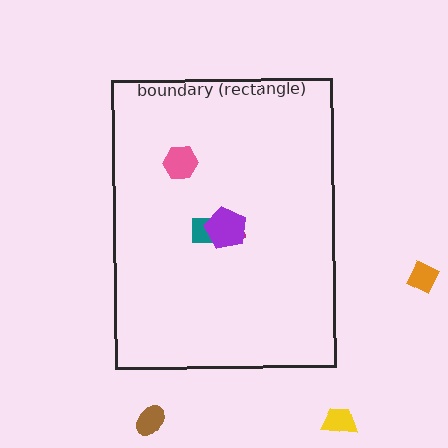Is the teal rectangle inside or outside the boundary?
Inside.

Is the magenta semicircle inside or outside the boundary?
Inside.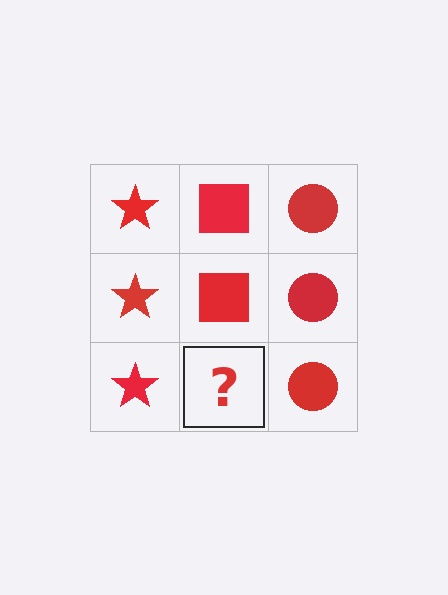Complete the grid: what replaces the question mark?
The question mark should be replaced with a red square.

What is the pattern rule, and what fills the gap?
The rule is that each column has a consistent shape. The gap should be filled with a red square.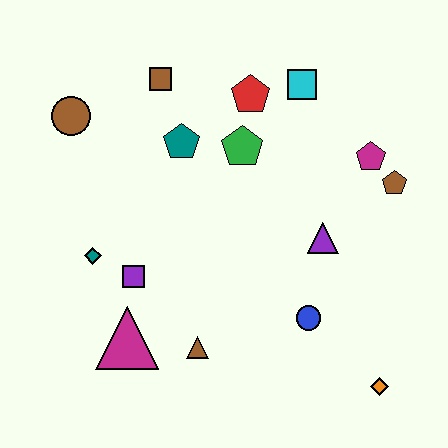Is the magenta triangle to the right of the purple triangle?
No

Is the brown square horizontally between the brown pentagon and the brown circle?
Yes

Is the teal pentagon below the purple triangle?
No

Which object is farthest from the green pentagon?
The orange diamond is farthest from the green pentagon.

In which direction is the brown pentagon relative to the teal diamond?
The brown pentagon is to the right of the teal diamond.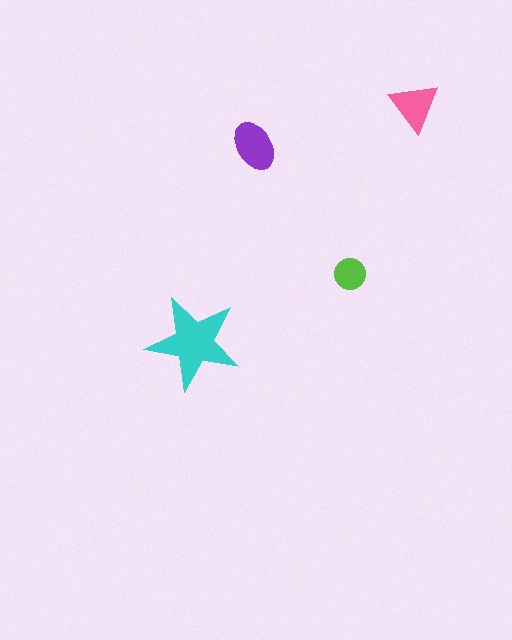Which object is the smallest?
The lime circle.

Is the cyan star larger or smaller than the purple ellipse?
Larger.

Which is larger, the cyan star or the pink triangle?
The cyan star.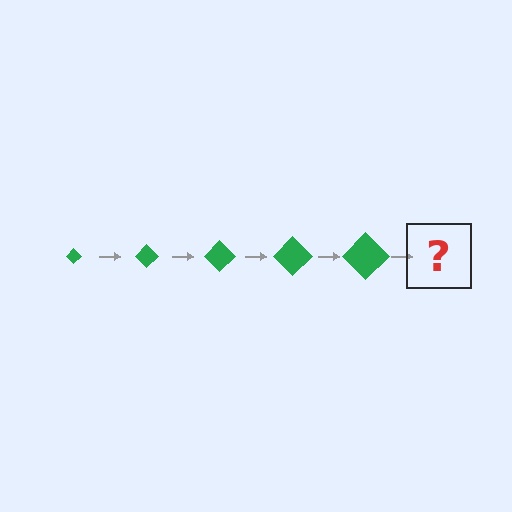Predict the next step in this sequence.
The next step is a green diamond, larger than the previous one.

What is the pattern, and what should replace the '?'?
The pattern is that the diamond gets progressively larger each step. The '?' should be a green diamond, larger than the previous one.